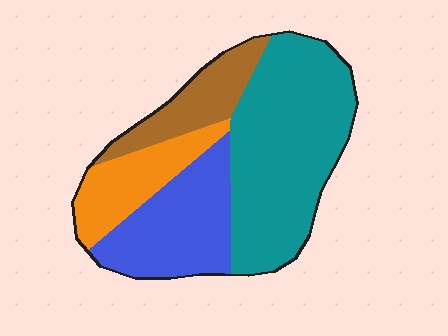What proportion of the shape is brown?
Brown covers roughly 15% of the shape.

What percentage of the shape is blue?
Blue takes up about one quarter (1/4) of the shape.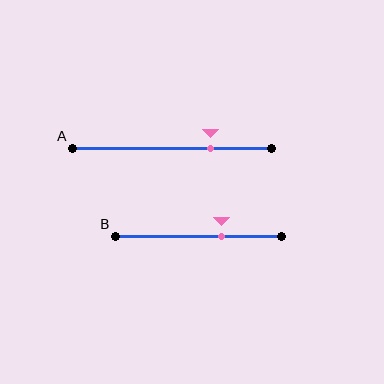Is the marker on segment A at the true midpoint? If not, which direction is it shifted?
No, the marker on segment A is shifted to the right by about 19% of the segment length.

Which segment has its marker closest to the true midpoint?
Segment B has its marker closest to the true midpoint.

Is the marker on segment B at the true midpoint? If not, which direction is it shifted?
No, the marker on segment B is shifted to the right by about 14% of the segment length.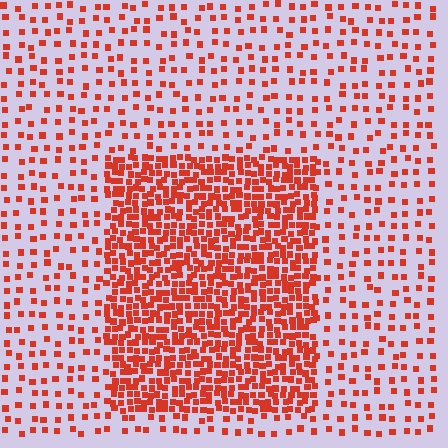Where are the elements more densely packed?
The elements are more densely packed inside the rectangle boundary.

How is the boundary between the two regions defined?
The boundary is defined by a change in element density (approximately 3.0x ratio). All elements are the same color, size, and shape.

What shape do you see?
I see a rectangle.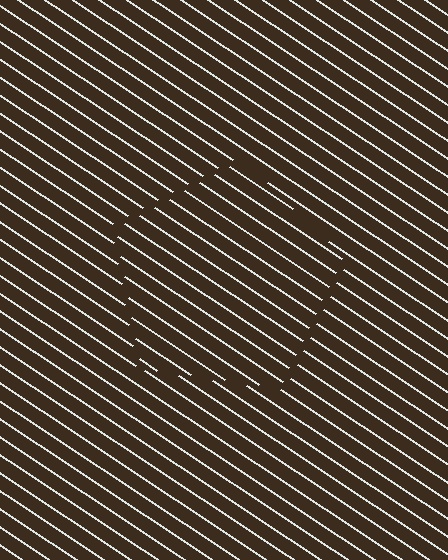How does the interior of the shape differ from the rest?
The interior of the shape contains the same grating, shifted by half a period — the contour is defined by the phase discontinuity where line-ends from the inner and outer gratings abut.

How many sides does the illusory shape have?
5 sides — the line-ends trace a pentagon.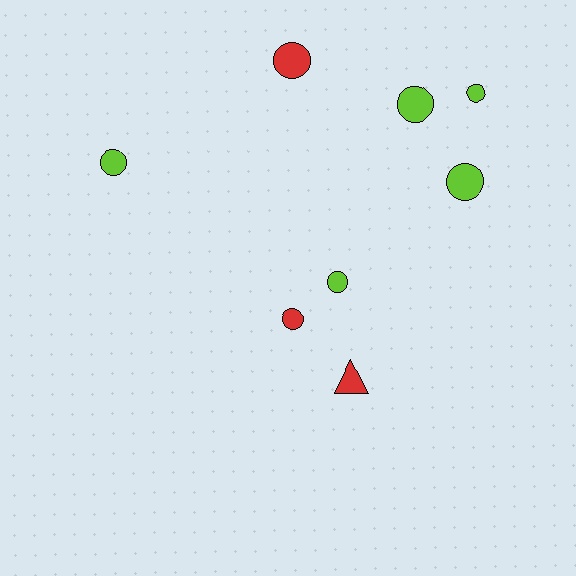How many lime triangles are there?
There are no lime triangles.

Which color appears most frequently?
Lime, with 5 objects.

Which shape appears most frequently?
Circle, with 7 objects.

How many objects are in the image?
There are 8 objects.